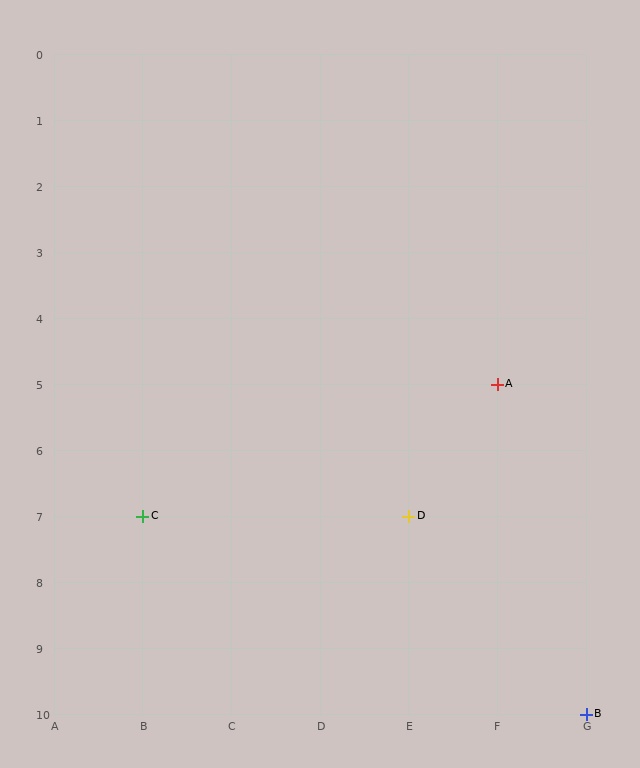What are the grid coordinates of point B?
Point B is at grid coordinates (G, 10).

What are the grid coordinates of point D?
Point D is at grid coordinates (E, 7).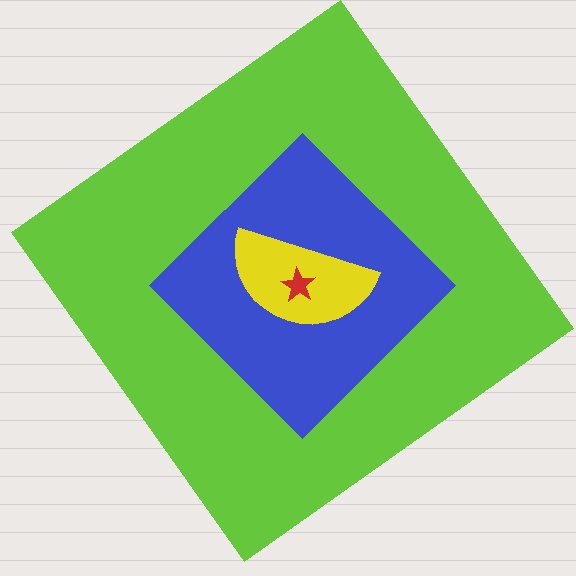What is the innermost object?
The red star.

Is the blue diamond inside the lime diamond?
Yes.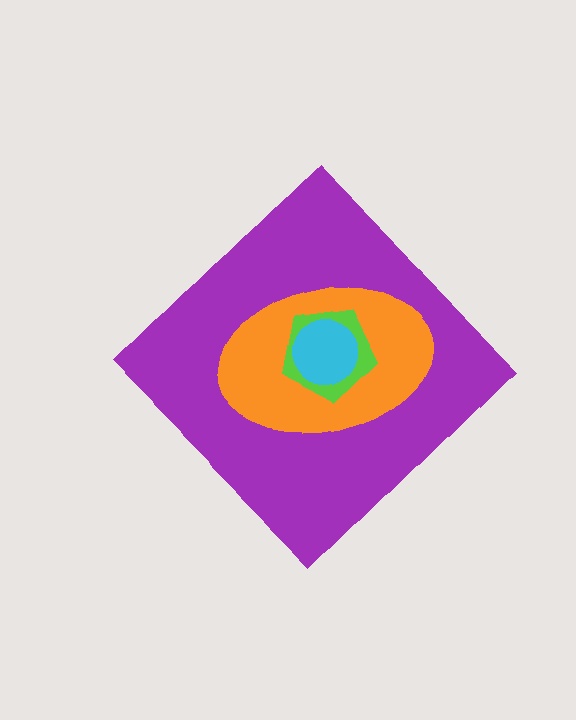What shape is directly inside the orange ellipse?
The lime pentagon.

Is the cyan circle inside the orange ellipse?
Yes.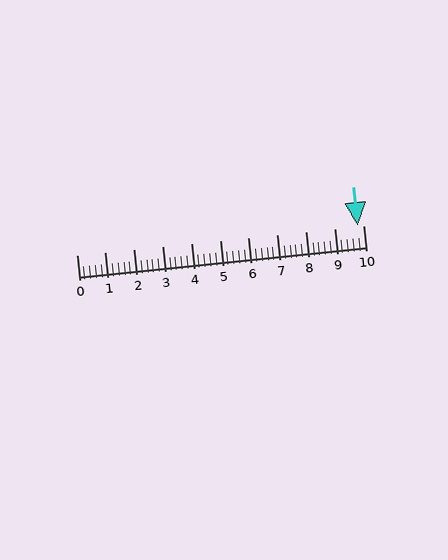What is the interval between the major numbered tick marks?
The major tick marks are spaced 1 units apart.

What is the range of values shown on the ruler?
The ruler shows values from 0 to 10.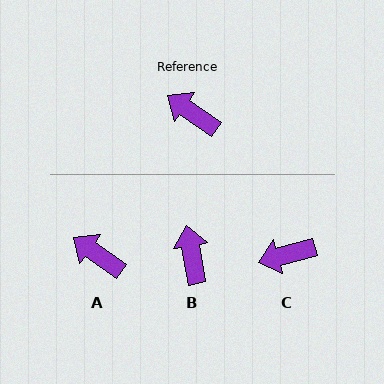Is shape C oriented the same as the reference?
No, it is off by about 50 degrees.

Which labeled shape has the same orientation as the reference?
A.